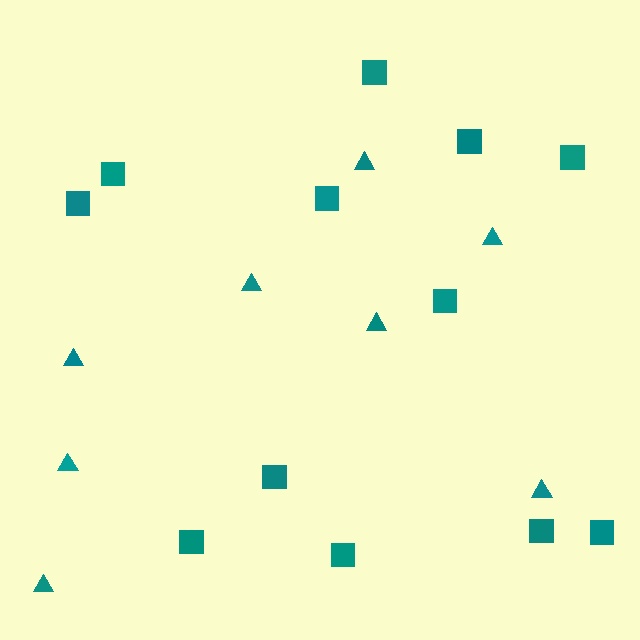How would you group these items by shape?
There are 2 groups: one group of triangles (8) and one group of squares (12).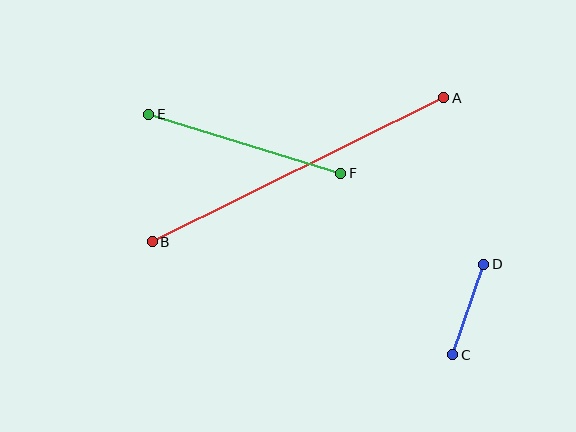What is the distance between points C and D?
The distance is approximately 95 pixels.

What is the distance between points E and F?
The distance is approximately 201 pixels.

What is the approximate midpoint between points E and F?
The midpoint is at approximately (245, 144) pixels.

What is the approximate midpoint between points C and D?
The midpoint is at approximately (468, 310) pixels.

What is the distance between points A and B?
The distance is approximately 325 pixels.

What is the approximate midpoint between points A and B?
The midpoint is at approximately (298, 170) pixels.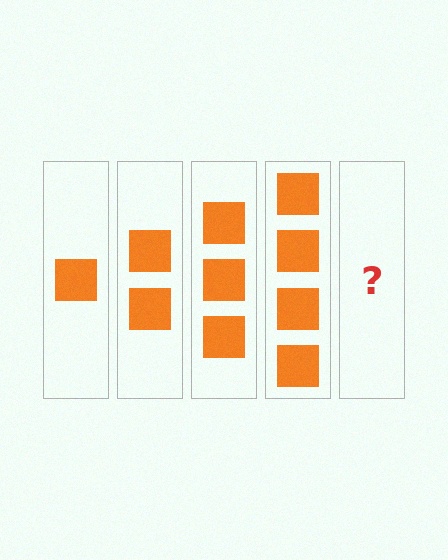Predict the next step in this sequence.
The next step is 5 squares.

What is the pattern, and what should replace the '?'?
The pattern is that each step adds one more square. The '?' should be 5 squares.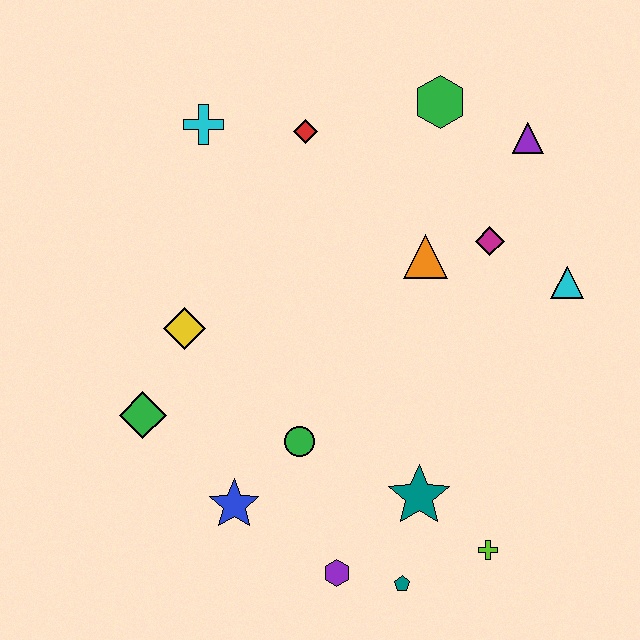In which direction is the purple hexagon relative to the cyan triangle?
The purple hexagon is below the cyan triangle.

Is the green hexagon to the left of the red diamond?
No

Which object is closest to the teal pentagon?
The purple hexagon is closest to the teal pentagon.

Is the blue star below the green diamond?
Yes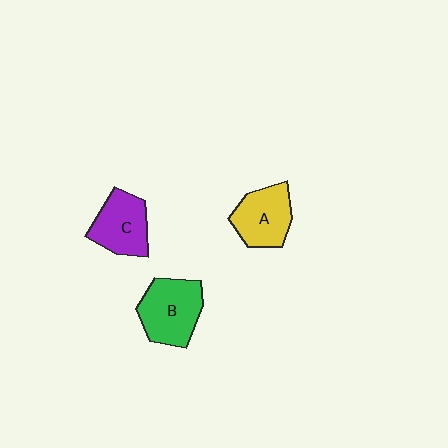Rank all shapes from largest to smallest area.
From largest to smallest: B (green), A (yellow), C (purple).